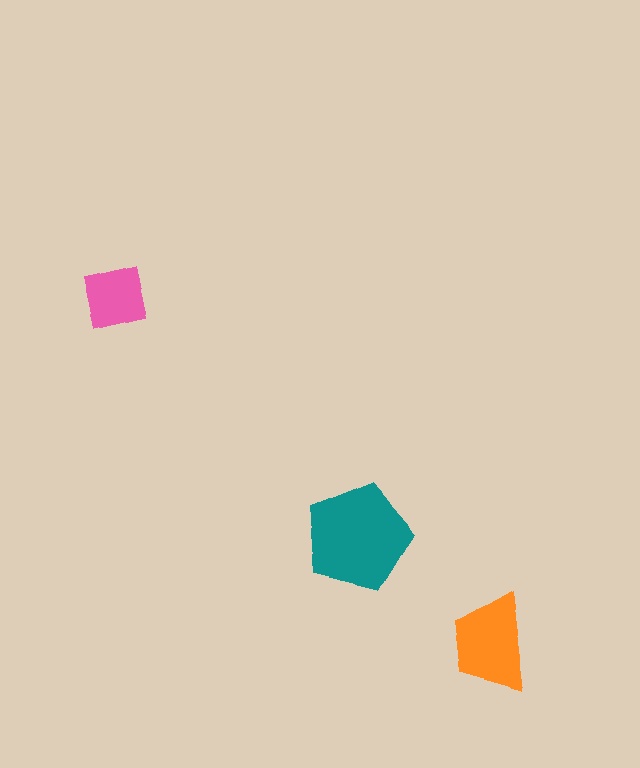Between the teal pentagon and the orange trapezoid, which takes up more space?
The teal pentagon.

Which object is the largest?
The teal pentagon.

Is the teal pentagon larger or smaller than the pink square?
Larger.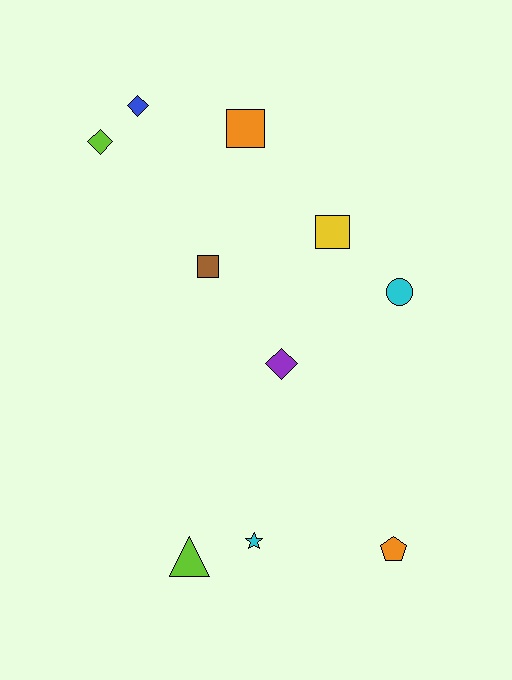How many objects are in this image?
There are 10 objects.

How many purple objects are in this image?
There is 1 purple object.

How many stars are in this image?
There is 1 star.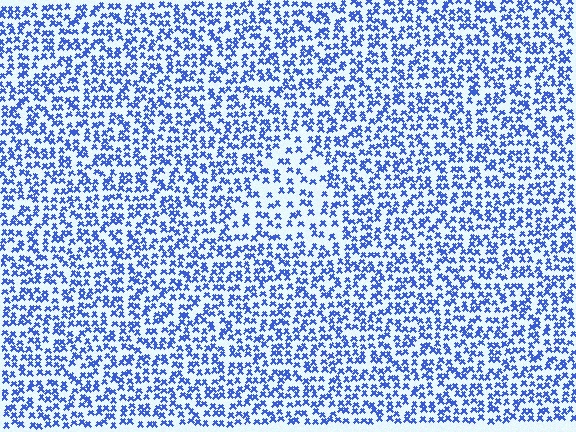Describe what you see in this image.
The image contains small blue elements arranged at two different densities. A triangle-shaped region is visible where the elements are less densely packed than the surrounding area.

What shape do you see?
I see a triangle.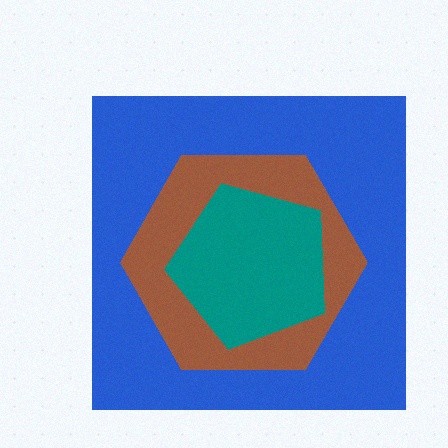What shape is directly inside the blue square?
The brown hexagon.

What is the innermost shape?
The teal pentagon.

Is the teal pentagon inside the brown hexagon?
Yes.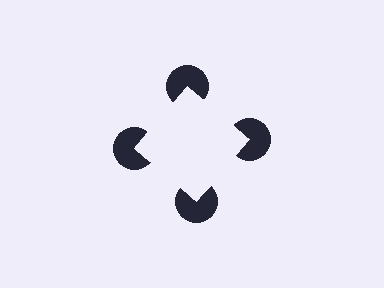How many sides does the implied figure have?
4 sides.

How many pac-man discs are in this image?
There are 4 — one at each vertex of the illusory square.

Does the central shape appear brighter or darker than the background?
It typically appears slightly brighter than the background, even though no actual brightness change is drawn.